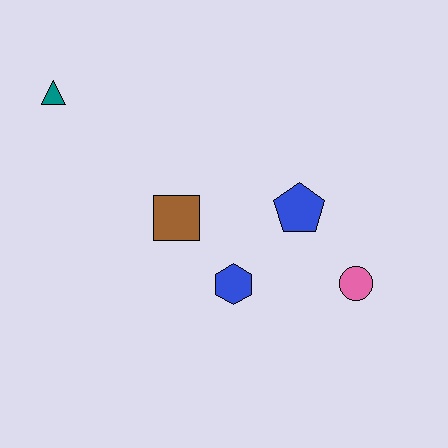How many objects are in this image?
There are 5 objects.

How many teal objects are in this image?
There is 1 teal object.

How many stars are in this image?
There are no stars.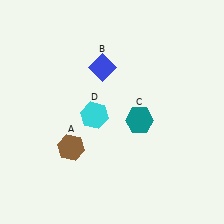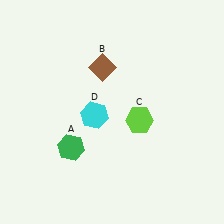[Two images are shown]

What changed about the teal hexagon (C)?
In Image 1, C is teal. In Image 2, it changed to lime.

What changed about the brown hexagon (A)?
In Image 1, A is brown. In Image 2, it changed to green.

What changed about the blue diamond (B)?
In Image 1, B is blue. In Image 2, it changed to brown.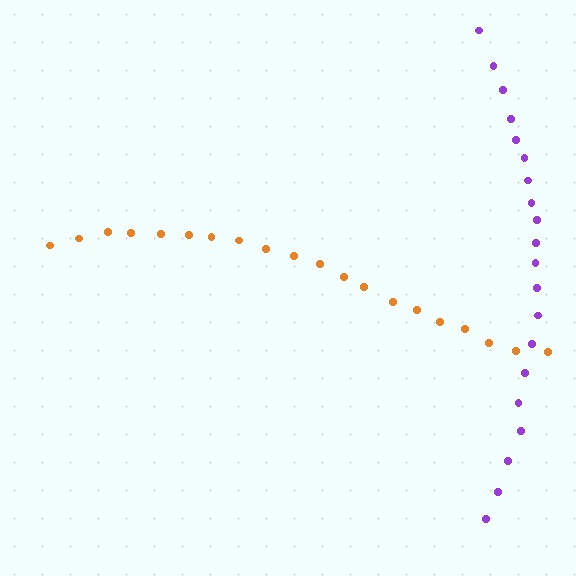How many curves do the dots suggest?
There are 2 distinct paths.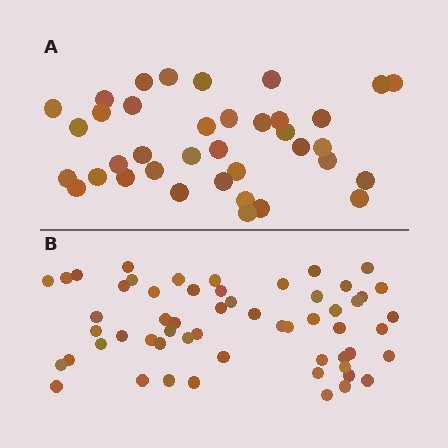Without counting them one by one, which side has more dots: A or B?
Region B (the bottom region) has more dots.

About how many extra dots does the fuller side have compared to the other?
Region B has approximately 20 more dots than region A.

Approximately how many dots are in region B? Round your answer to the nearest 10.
About 60 dots. (The exact count is 57, which rounds to 60.)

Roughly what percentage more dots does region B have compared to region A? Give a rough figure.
About 55% more.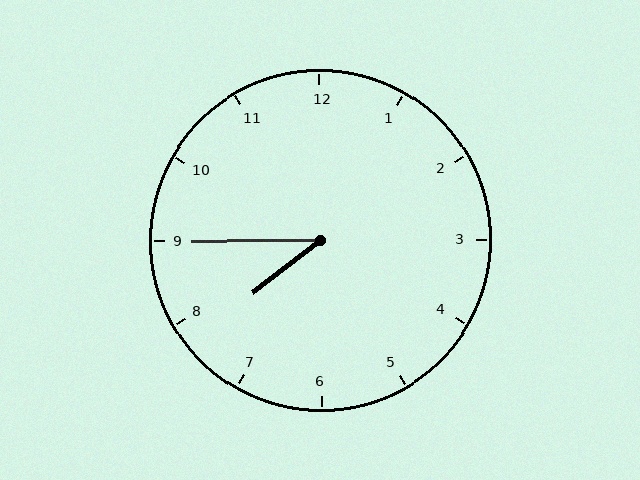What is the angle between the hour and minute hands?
Approximately 38 degrees.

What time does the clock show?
7:45.